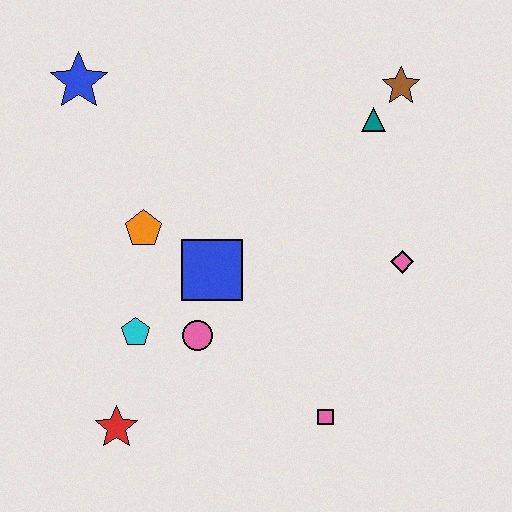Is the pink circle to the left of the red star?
No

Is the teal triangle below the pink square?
No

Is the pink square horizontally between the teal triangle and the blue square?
Yes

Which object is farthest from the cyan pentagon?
The brown star is farthest from the cyan pentagon.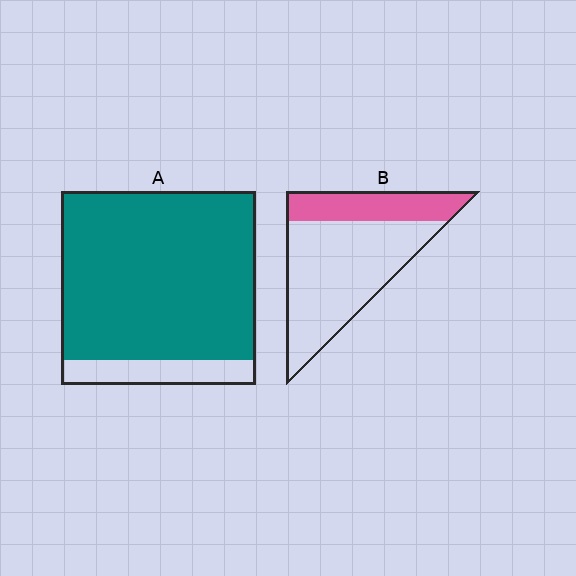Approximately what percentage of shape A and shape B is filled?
A is approximately 85% and B is approximately 30%.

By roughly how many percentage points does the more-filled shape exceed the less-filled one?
By roughly 60 percentage points (A over B).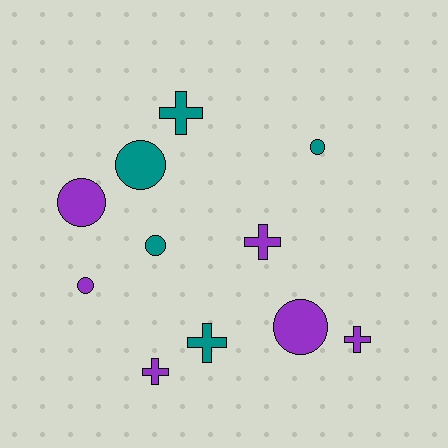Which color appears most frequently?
Purple, with 6 objects.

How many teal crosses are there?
There are 2 teal crosses.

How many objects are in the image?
There are 11 objects.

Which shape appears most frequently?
Circle, with 6 objects.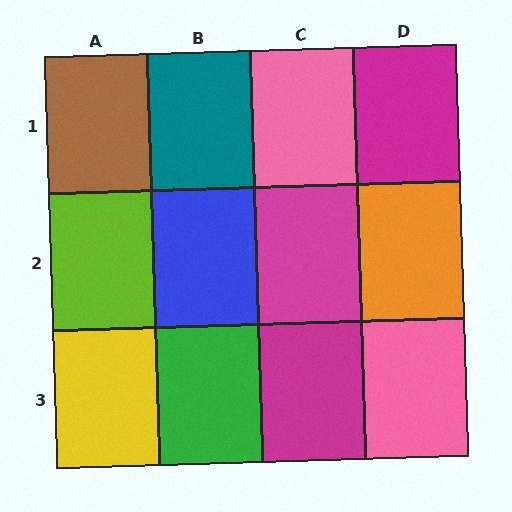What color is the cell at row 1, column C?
Pink.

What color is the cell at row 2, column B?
Blue.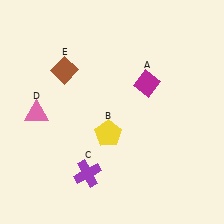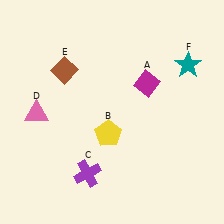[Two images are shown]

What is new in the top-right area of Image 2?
A teal star (F) was added in the top-right area of Image 2.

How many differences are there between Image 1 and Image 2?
There is 1 difference between the two images.